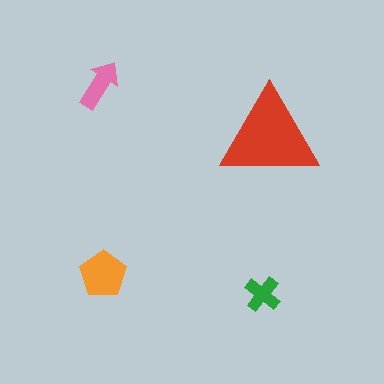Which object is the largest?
The red triangle.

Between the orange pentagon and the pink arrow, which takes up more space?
The orange pentagon.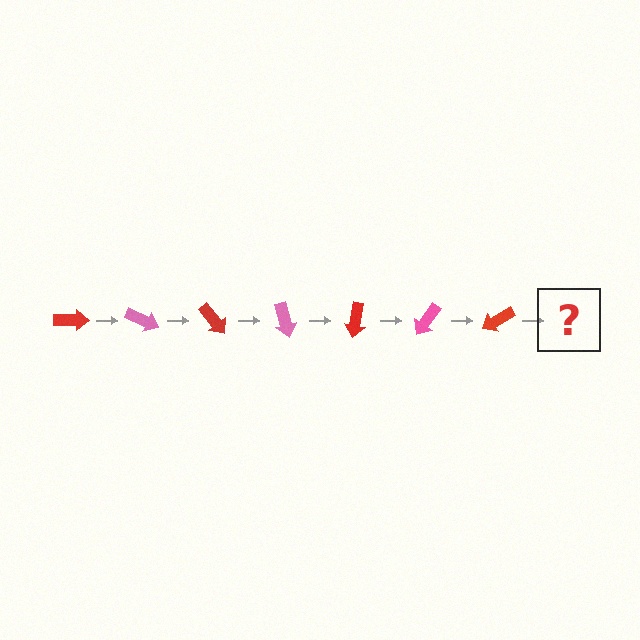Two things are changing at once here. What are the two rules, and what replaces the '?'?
The two rules are that it rotates 25 degrees each step and the color cycles through red and pink. The '?' should be a pink arrow, rotated 175 degrees from the start.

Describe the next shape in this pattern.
It should be a pink arrow, rotated 175 degrees from the start.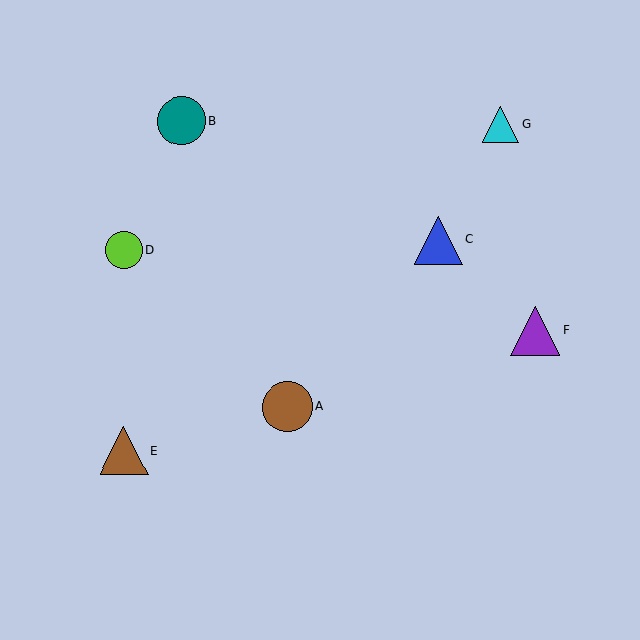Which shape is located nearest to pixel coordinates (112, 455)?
The brown triangle (labeled E) at (124, 451) is nearest to that location.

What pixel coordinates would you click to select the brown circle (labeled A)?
Click at (287, 407) to select the brown circle A.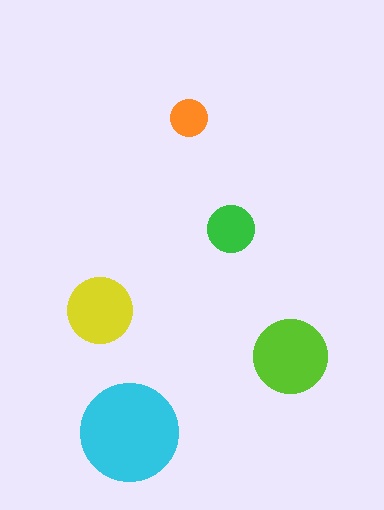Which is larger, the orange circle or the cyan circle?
The cyan one.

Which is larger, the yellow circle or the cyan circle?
The cyan one.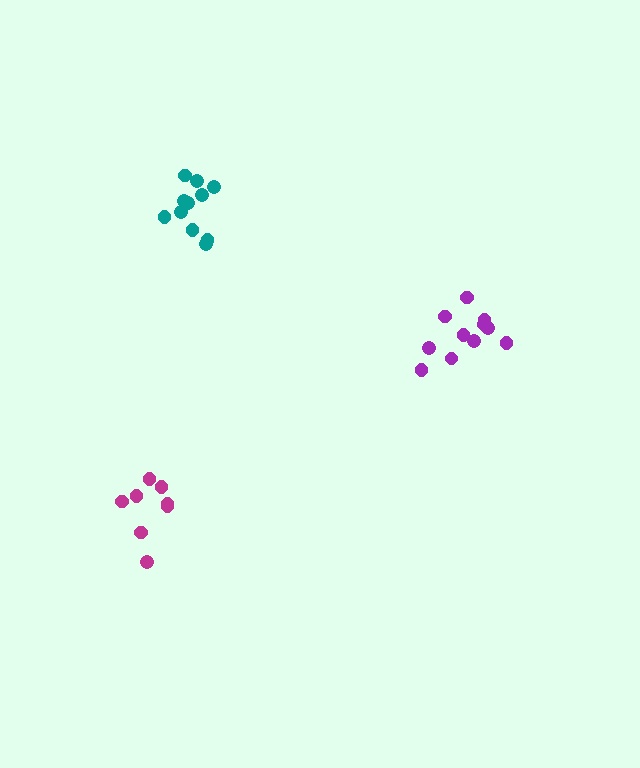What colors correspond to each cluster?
The clusters are colored: purple, teal, magenta.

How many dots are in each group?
Group 1: 11 dots, Group 2: 11 dots, Group 3: 8 dots (30 total).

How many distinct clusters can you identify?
There are 3 distinct clusters.